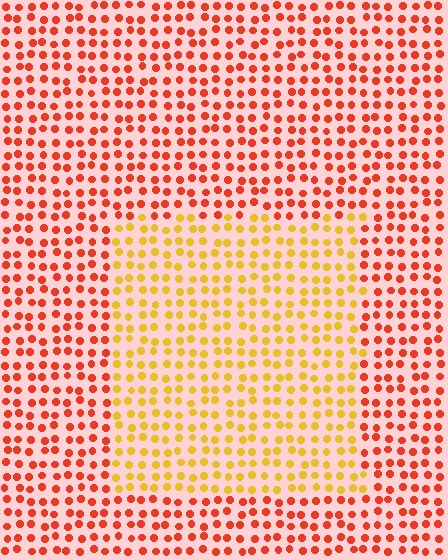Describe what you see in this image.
The image is filled with small red elements in a uniform arrangement. A rectangle-shaped region is visible where the elements are tinted to a slightly different hue, forming a subtle color boundary.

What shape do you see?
I see a rectangle.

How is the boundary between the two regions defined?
The boundary is defined purely by a slight shift in hue (about 41 degrees). Spacing, size, and orientation are identical on both sides.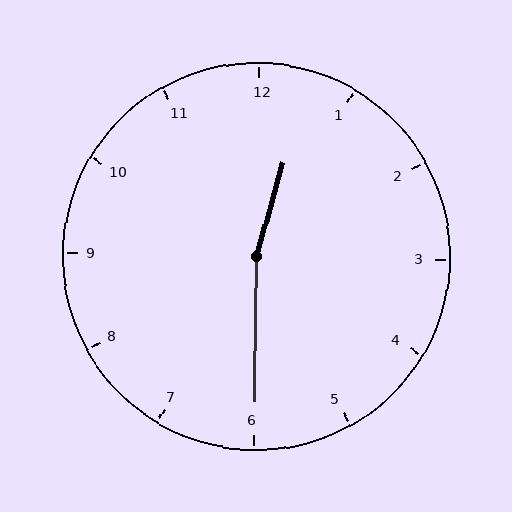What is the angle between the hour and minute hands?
Approximately 165 degrees.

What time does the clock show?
12:30.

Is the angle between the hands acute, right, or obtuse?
It is obtuse.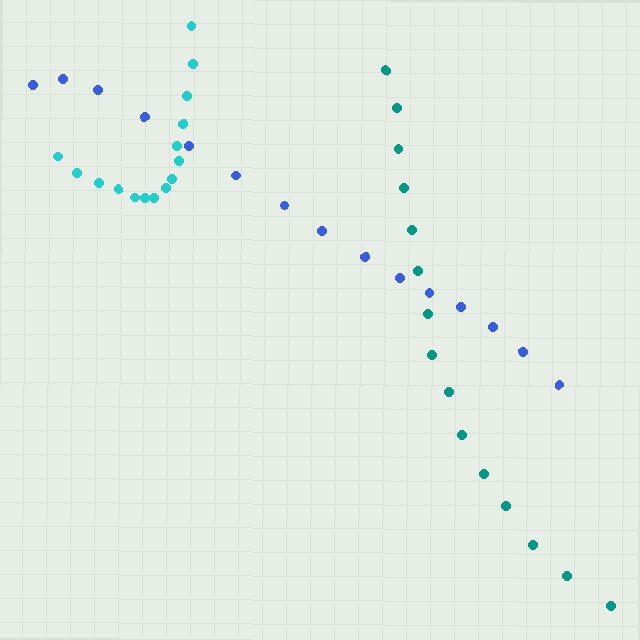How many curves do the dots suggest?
There are 3 distinct paths.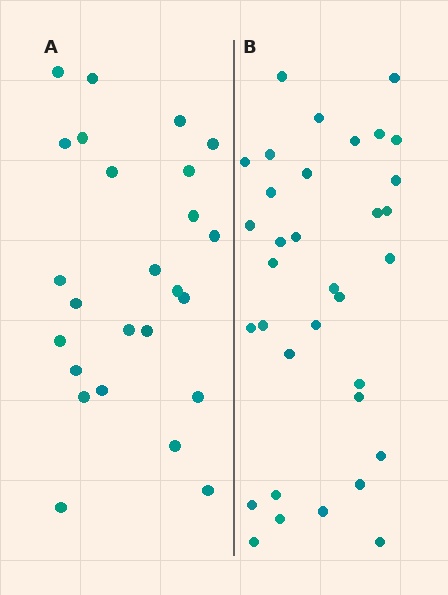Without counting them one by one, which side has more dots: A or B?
Region B (the right region) has more dots.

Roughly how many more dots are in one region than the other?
Region B has roughly 8 or so more dots than region A.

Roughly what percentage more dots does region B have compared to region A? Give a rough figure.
About 35% more.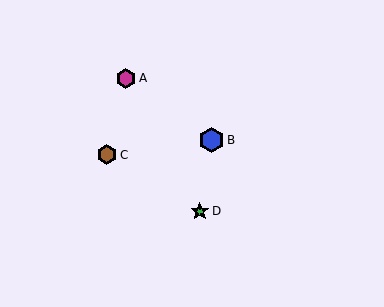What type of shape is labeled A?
Shape A is a magenta hexagon.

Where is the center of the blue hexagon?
The center of the blue hexagon is at (211, 140).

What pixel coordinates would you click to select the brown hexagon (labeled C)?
Click at (107, 155) to select the brown hexagon C.